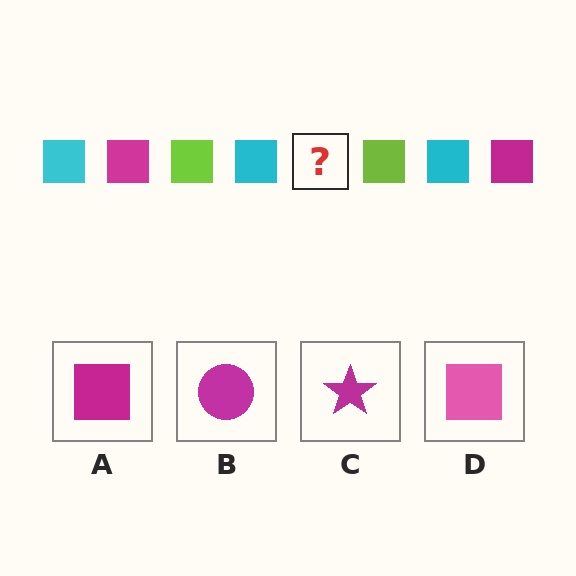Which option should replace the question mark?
Option A.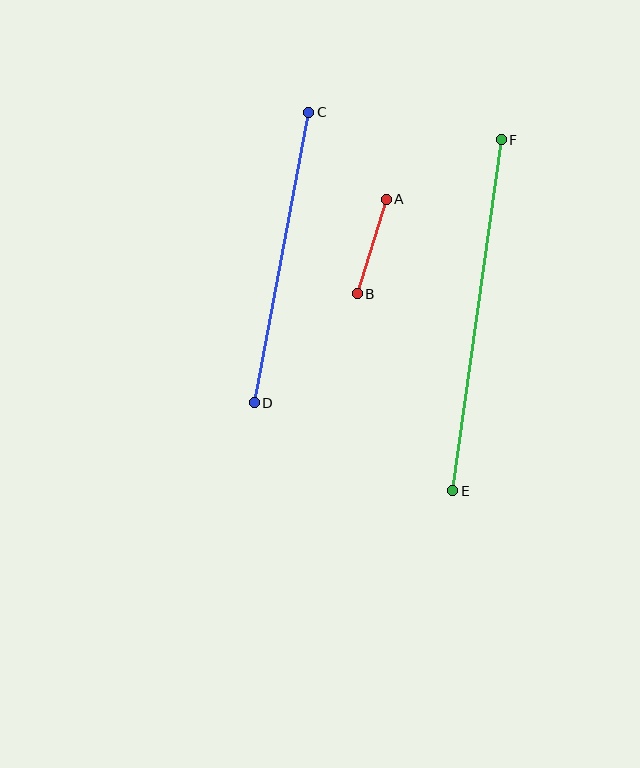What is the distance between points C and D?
The distance is approximately 296 pixels.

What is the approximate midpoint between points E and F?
The midpoint is at approximately (477, 315) pixels.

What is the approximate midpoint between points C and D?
The midpoint is at approximately (282, 258) pixels.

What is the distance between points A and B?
The distance is approximately 99 pixels.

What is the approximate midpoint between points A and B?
The midpoint is at approximately (372, 247) pixels.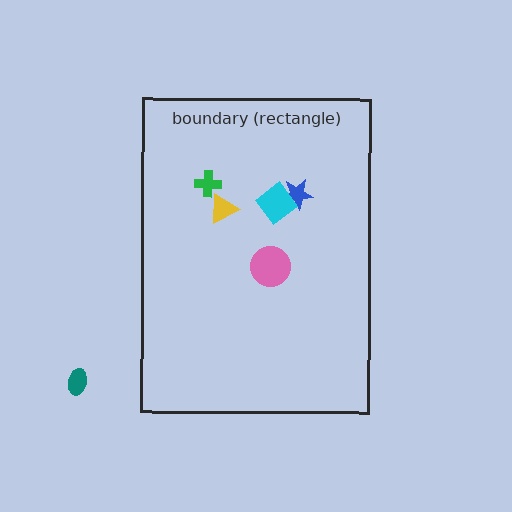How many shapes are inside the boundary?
5 inside, 1 outside.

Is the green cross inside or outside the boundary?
Inside.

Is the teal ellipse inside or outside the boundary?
Outside.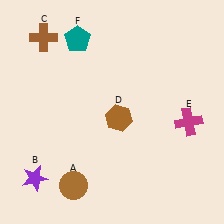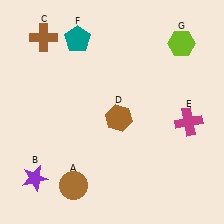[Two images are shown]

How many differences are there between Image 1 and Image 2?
There is 1 difference between the two images.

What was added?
A lime hexagon (G) was added in Image 2.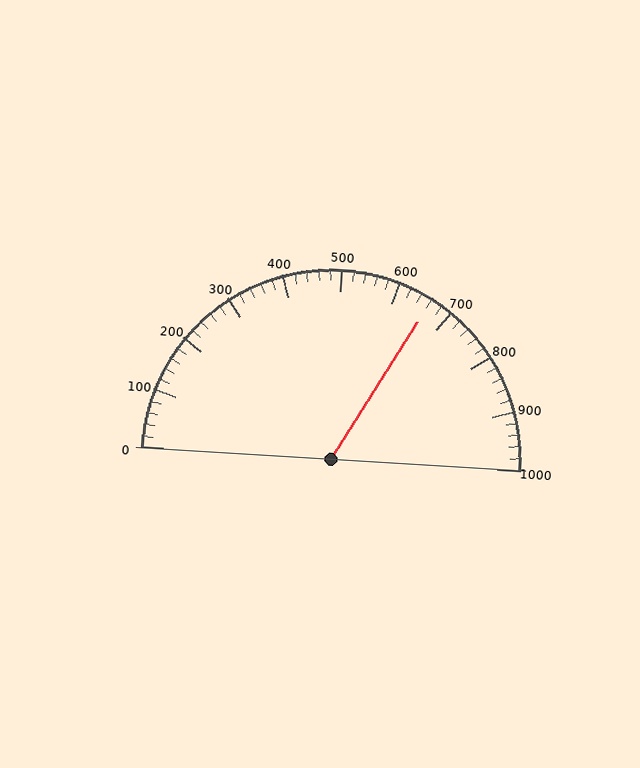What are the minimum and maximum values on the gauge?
The gauge ranges from 0 to 1000.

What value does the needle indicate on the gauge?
The needle indicates approximately 660.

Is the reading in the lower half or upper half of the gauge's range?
The reading is in the upper half of the range (0 to 1000).